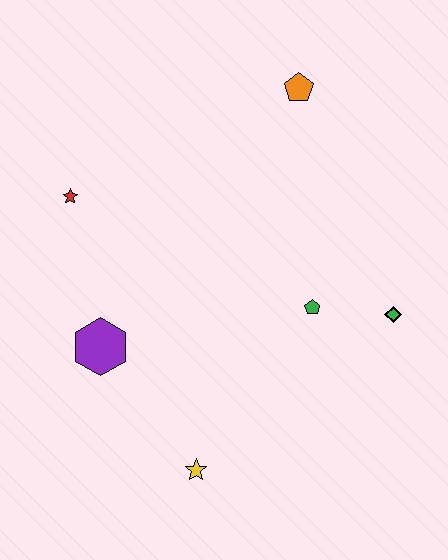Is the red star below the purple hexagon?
No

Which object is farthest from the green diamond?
The red star is farthest from the green diamond.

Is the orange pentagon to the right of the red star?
Yes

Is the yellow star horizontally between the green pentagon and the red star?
Yes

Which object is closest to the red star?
The purple hexagon is closest to the red star.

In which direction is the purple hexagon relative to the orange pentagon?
The purple hexagon is below the orange pentagon.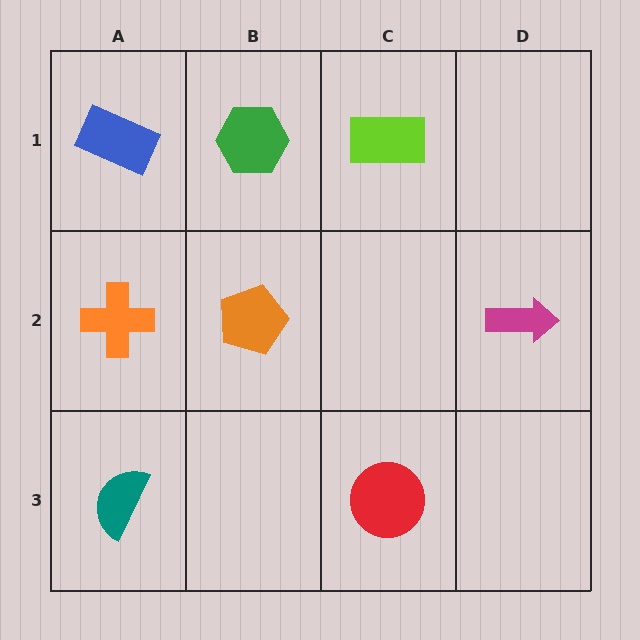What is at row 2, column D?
A magenta arrow.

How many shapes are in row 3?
2 shapes.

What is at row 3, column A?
A teal semicircle.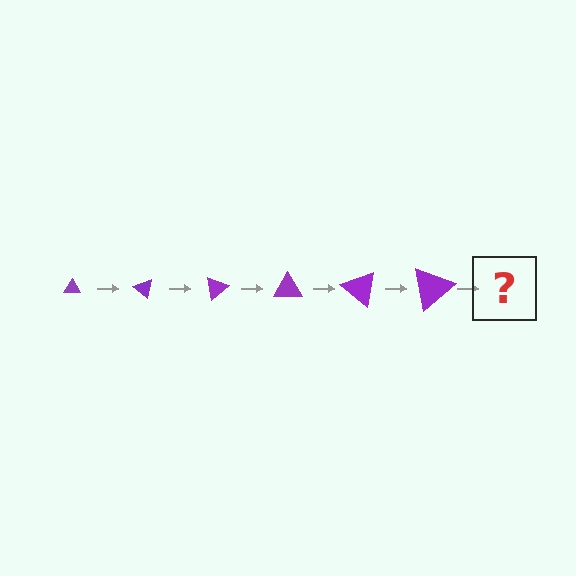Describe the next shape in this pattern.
It should be a triangle, larger than the previous one and rotated 240 degrees from the start.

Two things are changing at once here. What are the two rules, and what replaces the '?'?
The two rules are that the triangle grows larger each step and it rotates 40 degrees each step. The '?' should be a triangle, larger than the previous one and rotated 240 degrees from the start.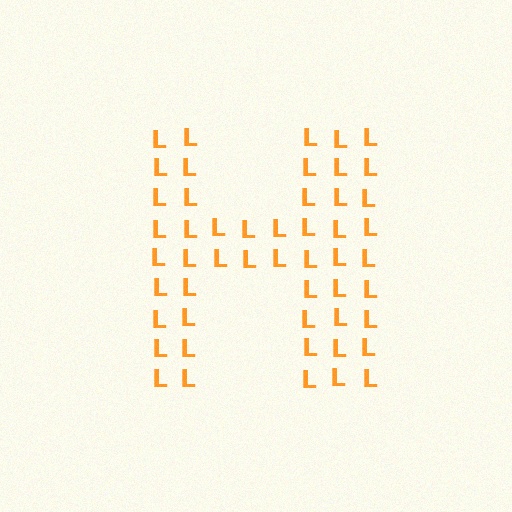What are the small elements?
The small elements are letter L's.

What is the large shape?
The large shape is the letter H.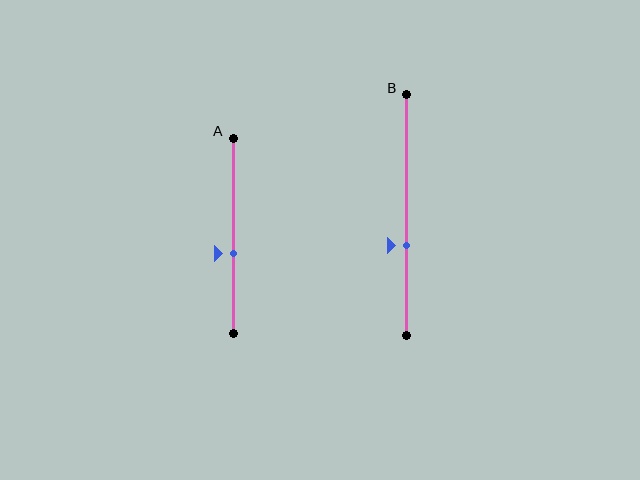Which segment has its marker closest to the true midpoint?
Segment A has its marker closest to the true midpoint.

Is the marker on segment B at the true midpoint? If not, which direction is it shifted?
No, the marker on segment B is shifted downward by about 13% of the segment length.